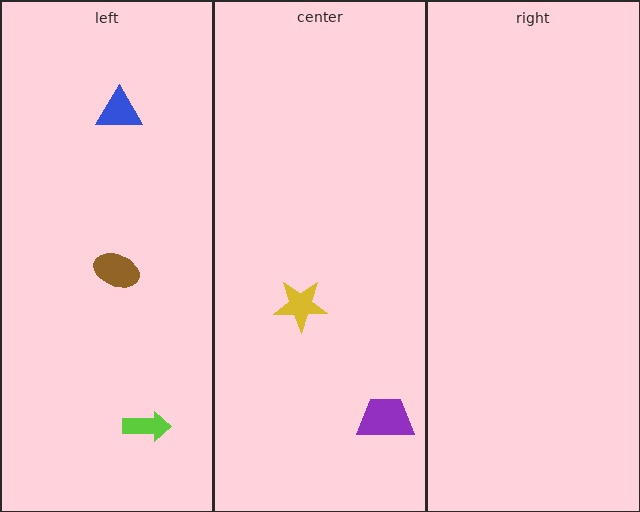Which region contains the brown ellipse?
The left region.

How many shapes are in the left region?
3.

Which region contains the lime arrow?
The left region.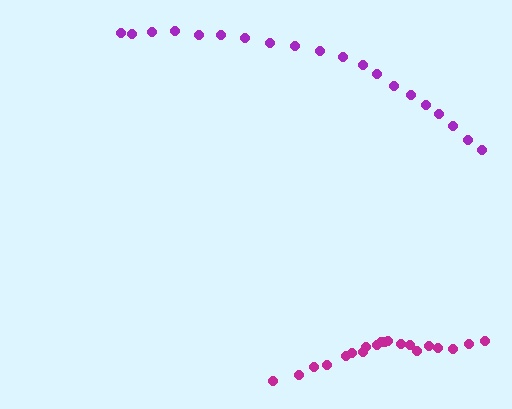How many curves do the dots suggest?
There are 2 distinct paths.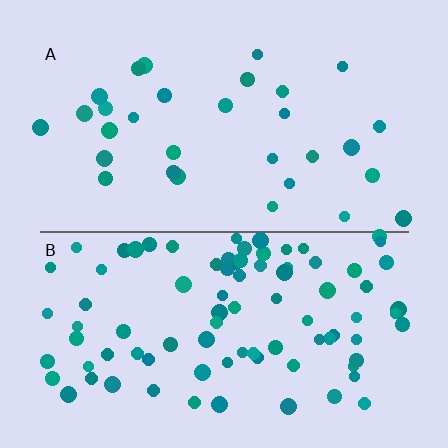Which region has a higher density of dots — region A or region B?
B (the bottom).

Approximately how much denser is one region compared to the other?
Approximately 2.8× — region B over region A.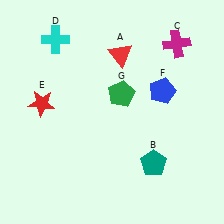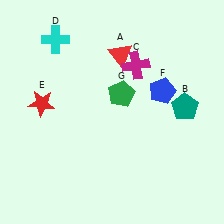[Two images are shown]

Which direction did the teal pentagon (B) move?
The teal pentagon (B) moved up.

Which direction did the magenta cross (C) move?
The magenta cross (C) moved left.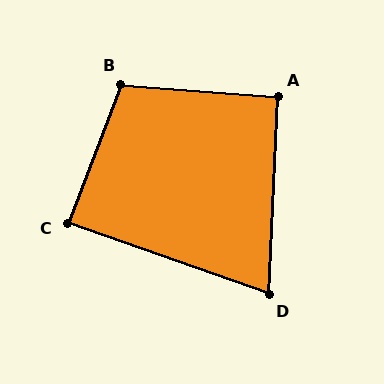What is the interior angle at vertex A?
Approximately 92 degrees (approximately right).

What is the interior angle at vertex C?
Approximately 88 degrees (approximately right).